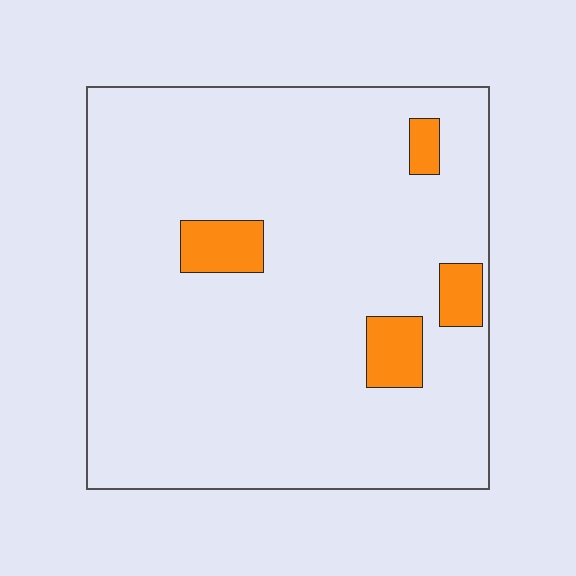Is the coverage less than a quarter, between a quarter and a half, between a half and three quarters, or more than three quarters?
Less than a quarter.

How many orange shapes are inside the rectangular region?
4.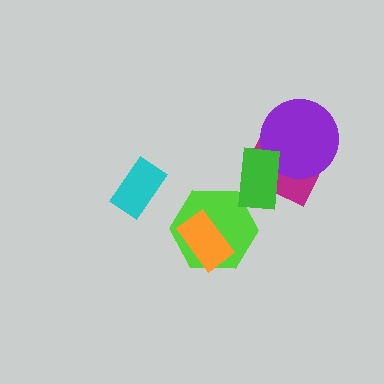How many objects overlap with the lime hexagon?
1 object overlaps with the lime hexagon.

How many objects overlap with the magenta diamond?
2 objects overlap with the magenta diamond.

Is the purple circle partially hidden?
Yes, it is partially covered by another shape.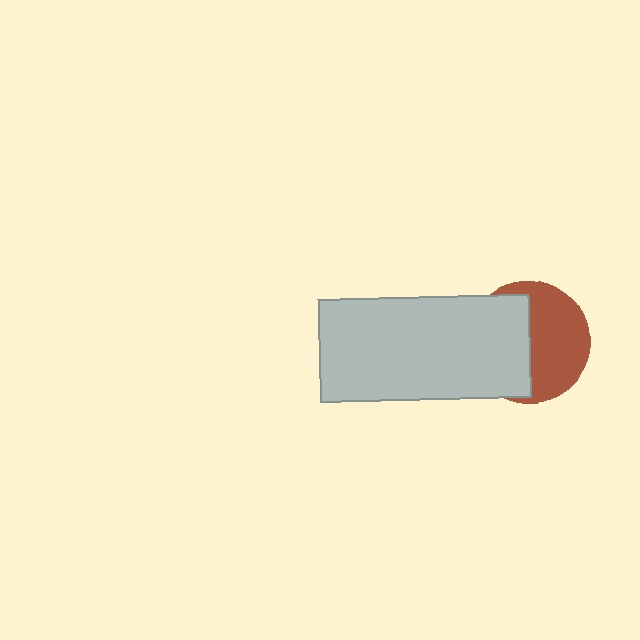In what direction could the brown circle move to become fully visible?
The brown circle could move right. That would shift it out from behind the light gray rectangle entirely.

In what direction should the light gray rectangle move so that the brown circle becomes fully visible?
The light gray rectangle should move left. That is the shortest direction to clear the overlap and leave the brown circle fully visible.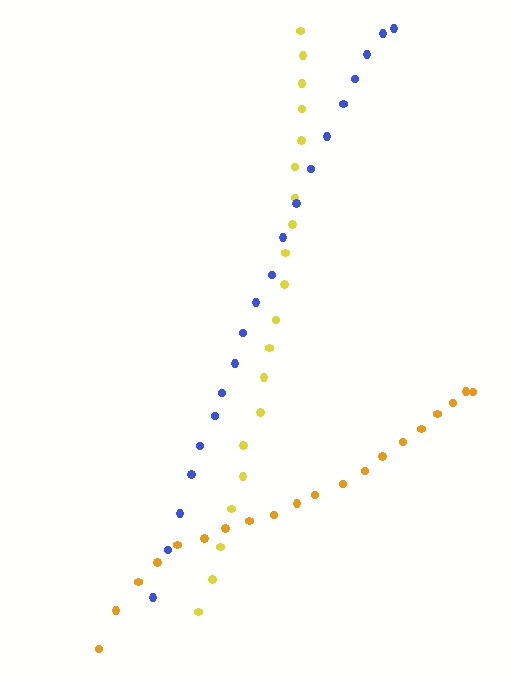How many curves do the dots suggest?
There are 3 distinct paths.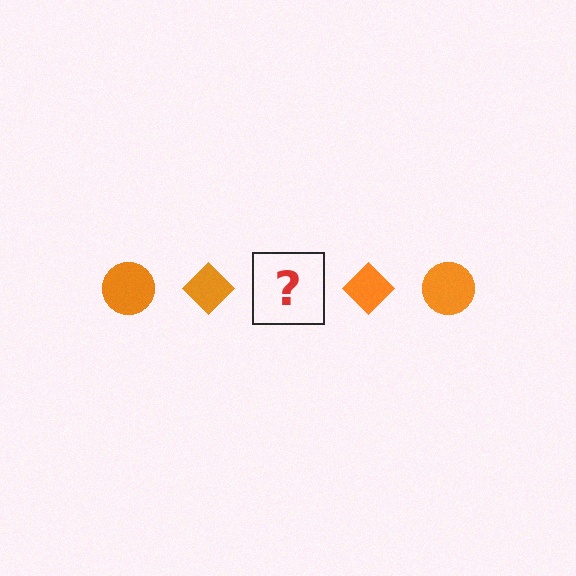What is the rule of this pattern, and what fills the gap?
The rule is that the pattern cycles through circle, diamond shapes in orange. The gap should be filled with an orange circle.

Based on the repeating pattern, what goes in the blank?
The blank should be an orange circle.